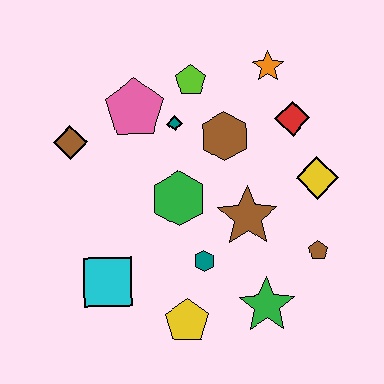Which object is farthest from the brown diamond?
The brown pentagon is farthest from the brown diamond.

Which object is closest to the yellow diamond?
The red diamond is closest to the yellow diamond.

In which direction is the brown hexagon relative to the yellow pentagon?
The brown hexagon is above the yellow pentagon.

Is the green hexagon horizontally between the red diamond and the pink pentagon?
Yes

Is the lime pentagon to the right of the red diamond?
No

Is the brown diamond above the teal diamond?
No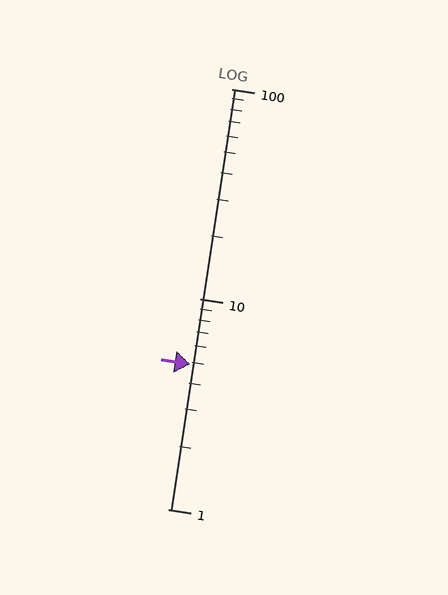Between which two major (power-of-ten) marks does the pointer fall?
The pointer is between 1 and 10.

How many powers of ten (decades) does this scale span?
The scale spans 2 decades, from 1 to 100.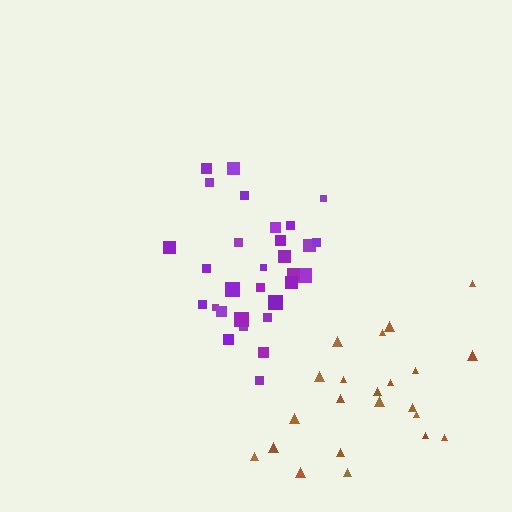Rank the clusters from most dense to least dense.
purple, brown.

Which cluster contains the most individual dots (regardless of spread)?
Purple (30).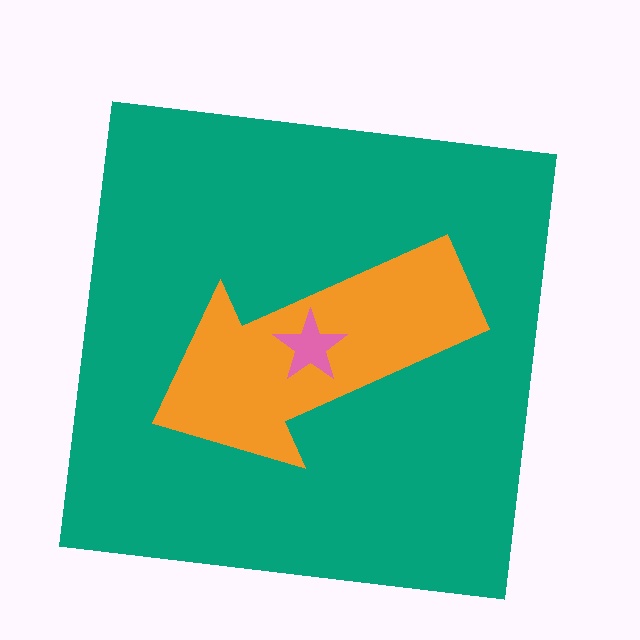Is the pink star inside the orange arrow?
Yes.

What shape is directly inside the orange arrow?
The pink star.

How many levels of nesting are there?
3.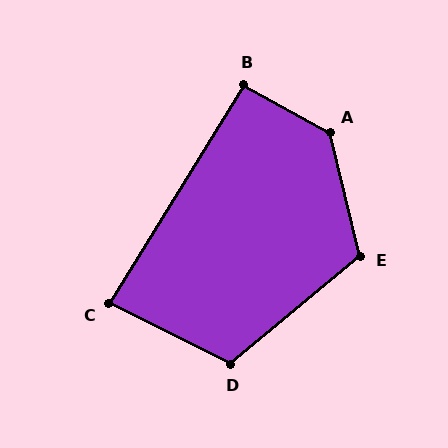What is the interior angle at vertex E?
Approximately 116 degrees (obtuse).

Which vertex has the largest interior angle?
A, at approximately 132 degrees.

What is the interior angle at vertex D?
Approximately 114 degrees (obtuse).